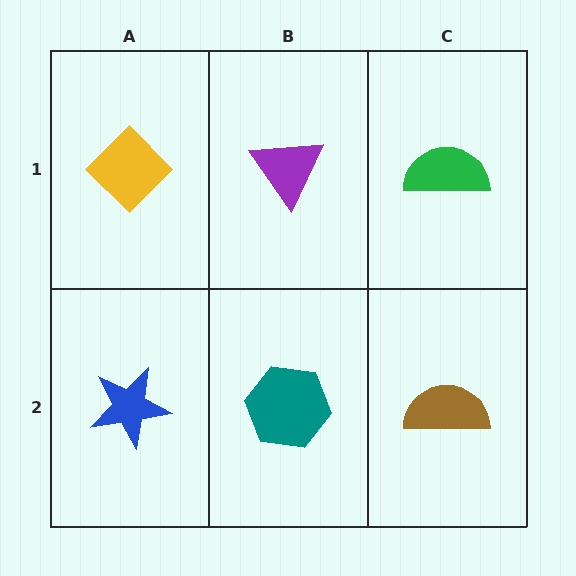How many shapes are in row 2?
3 shapes.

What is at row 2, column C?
A brown semicircle.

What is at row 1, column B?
A purple triangle.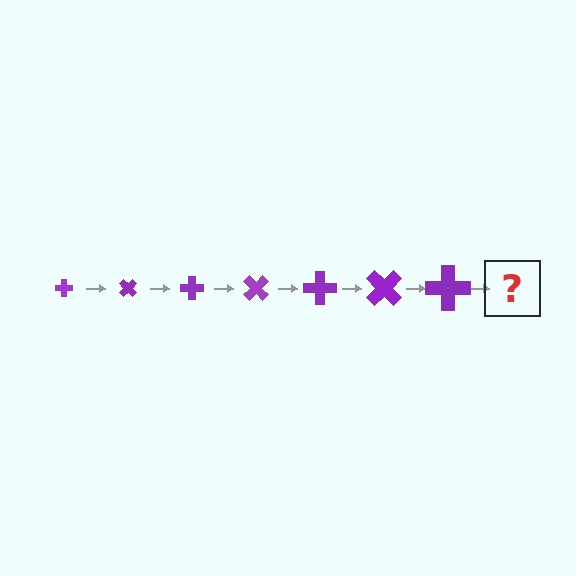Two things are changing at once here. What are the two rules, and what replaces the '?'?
The two rules are that the cross grows larger each step and it rotates 45 degrees each step. The '?' should be a cross, larger than the previous one and rotated 315 degrees from the start.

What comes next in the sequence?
The next element should be a cross, larger than the previous one and rotated 315 degrees from the start.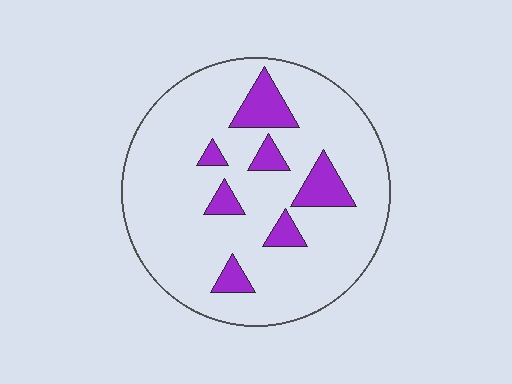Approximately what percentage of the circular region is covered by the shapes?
Approximately 15%.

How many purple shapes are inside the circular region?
7.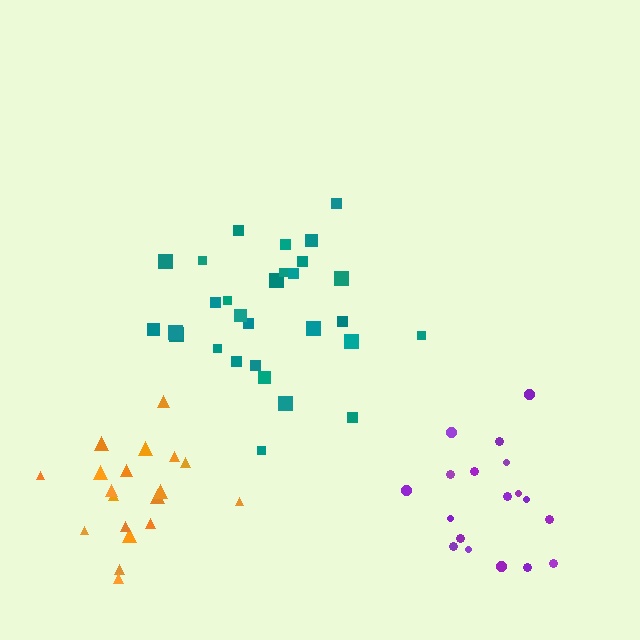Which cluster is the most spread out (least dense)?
Teal.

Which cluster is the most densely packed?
Orange.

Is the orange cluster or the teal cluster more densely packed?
Orange.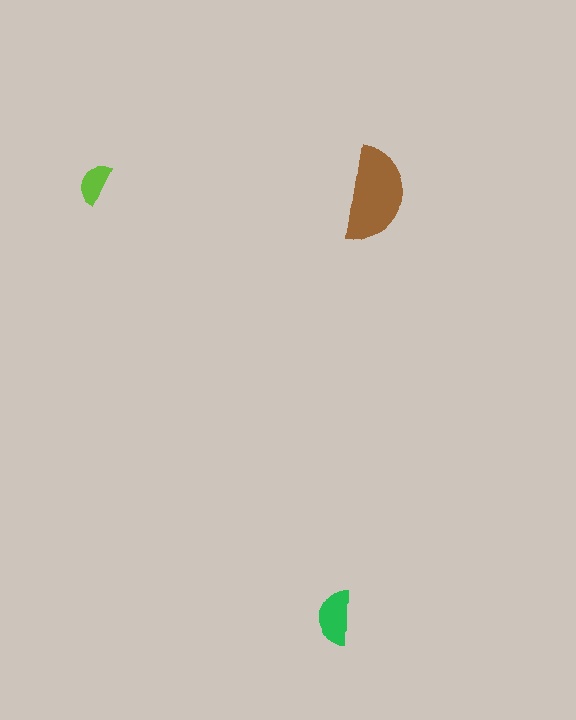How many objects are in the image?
There are 3 objects in the image.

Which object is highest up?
The lime semicircle is topmost.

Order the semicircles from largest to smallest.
the brown one, the green one, the lime one.